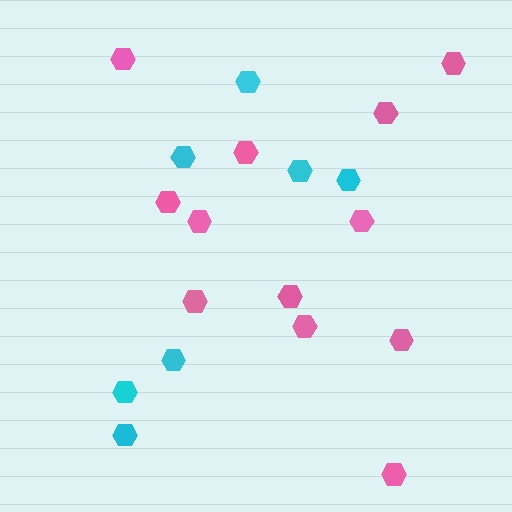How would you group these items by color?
There are 2 groups: one group of pink hexagons (12) and one group of cyan hexagons (7).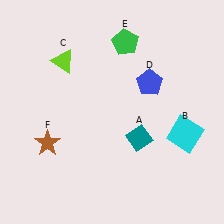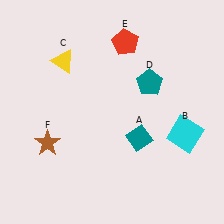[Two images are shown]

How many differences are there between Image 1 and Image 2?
There are 3 differences between the two images.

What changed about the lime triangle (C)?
In Image 1, C is lime. In Image 2, it changed to yellow.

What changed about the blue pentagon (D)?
In Image 1, D is blue. In Image 2, it changed to teal.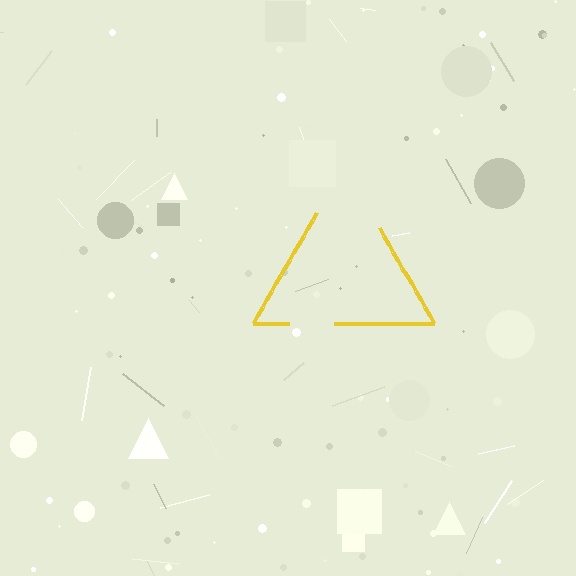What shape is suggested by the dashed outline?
The dashed outline suggests a triangle.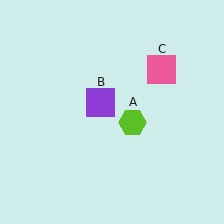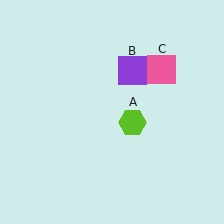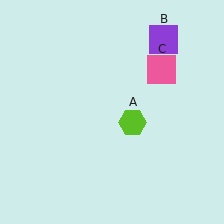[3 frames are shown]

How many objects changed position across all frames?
1 object changed position: purple square (object B).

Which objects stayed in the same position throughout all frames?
Lime hexagon (object A) and pink square (object C) remained stationary.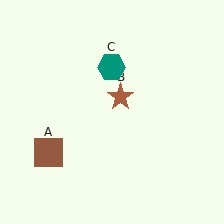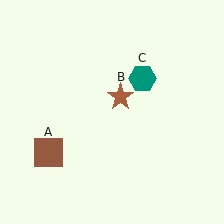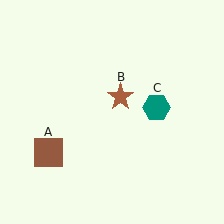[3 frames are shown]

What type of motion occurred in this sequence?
The teal hexagon (object C) rotated clockwise around the center of the scene.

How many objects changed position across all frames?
1 object changed position: teal hexagon (object C).